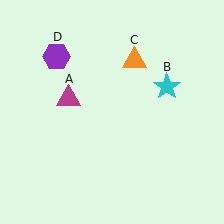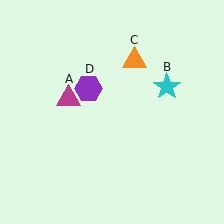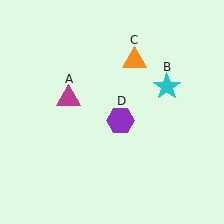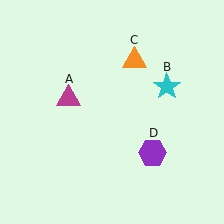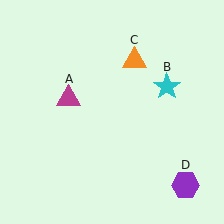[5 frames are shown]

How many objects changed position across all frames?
1 object changed position: purple hexagon (object D).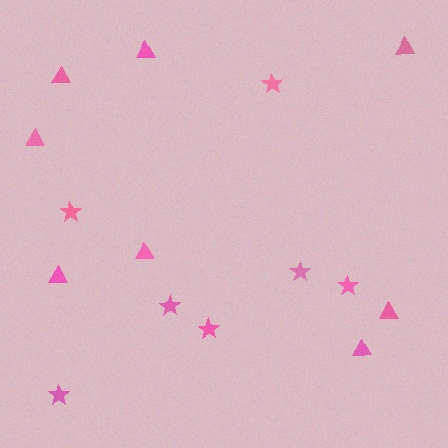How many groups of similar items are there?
There are 2 groups: one group of triangles (8) and one group of stars (7).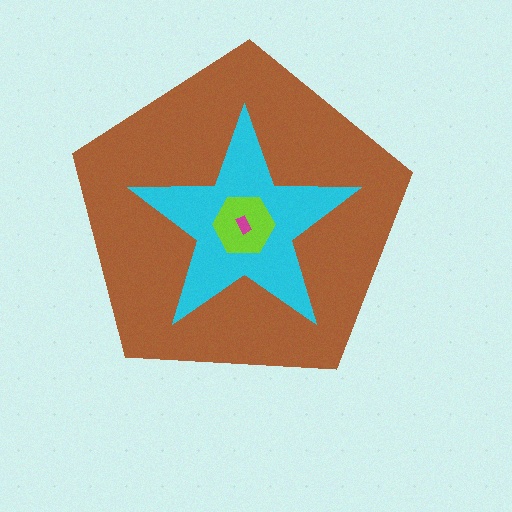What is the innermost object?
The magenta rectangle.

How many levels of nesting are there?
4.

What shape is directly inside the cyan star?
The lime hexagon.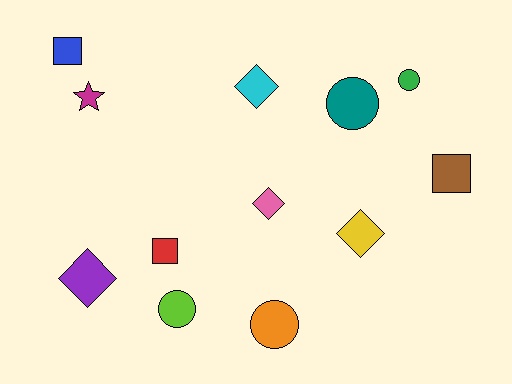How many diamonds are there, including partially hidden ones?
There are 4 diamonds.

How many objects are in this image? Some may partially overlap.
There are 12 objects.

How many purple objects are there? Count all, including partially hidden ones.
There is 1 purple object.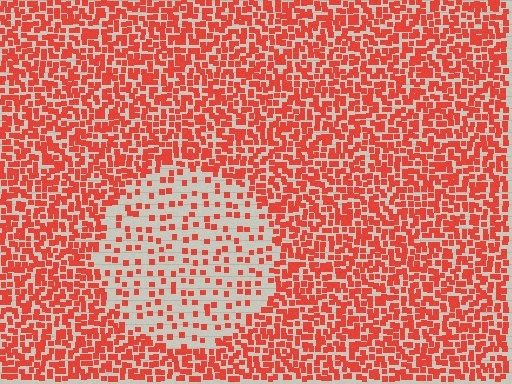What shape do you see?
I see a circle.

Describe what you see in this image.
The image contains small red elements arranged at two different densities. A circle-shaped region is visible where the elements are less densely packed than the surrounding area.